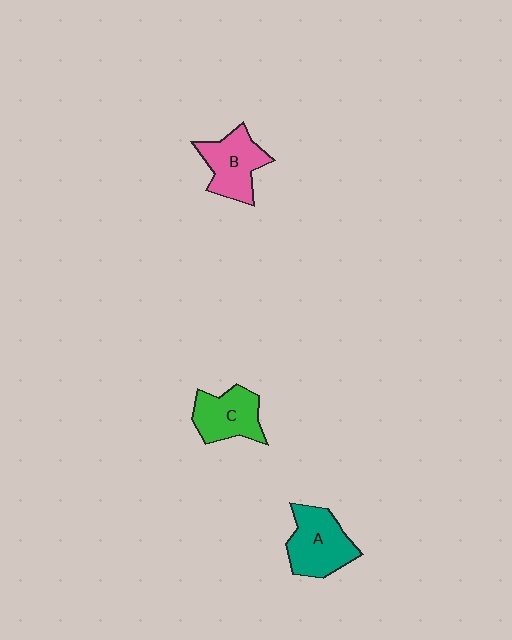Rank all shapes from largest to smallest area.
From largest to smallest: A (teal), B (pink), C (green).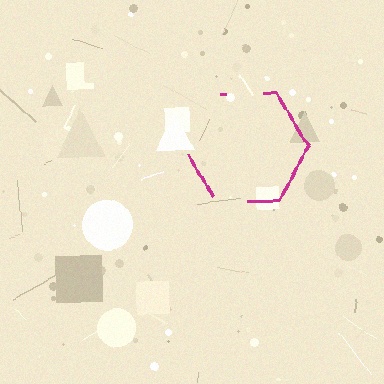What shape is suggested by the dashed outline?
The dashed outline suggests a hexagon.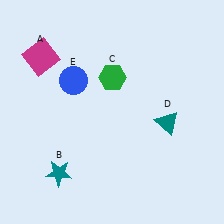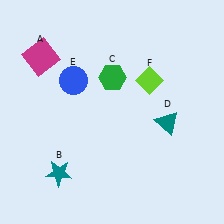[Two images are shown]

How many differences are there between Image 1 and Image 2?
There is 1 difference between the two images.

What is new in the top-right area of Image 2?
A lime diamond (F) was added in the top-right area of Image 2.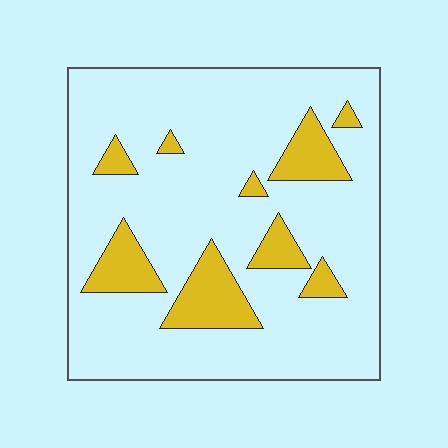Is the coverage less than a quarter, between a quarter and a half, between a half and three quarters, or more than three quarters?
Less than a quarter.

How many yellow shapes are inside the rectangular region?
9.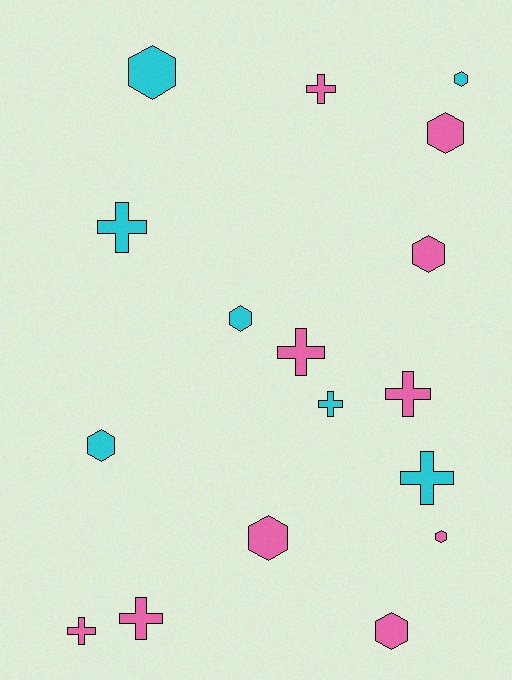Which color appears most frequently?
Pink, with 10 objects.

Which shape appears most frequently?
Hexagon, with 9 objects.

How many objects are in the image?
There are 17 objects.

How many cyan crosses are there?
There are 3 cyan crosses.